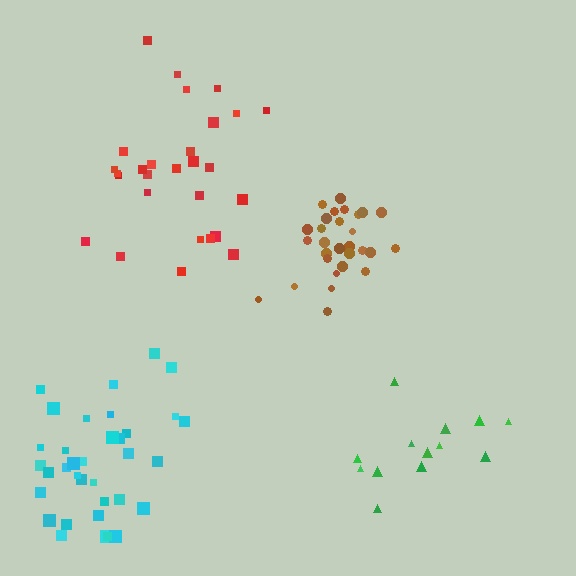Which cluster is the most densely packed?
Brown.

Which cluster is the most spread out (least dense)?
Green.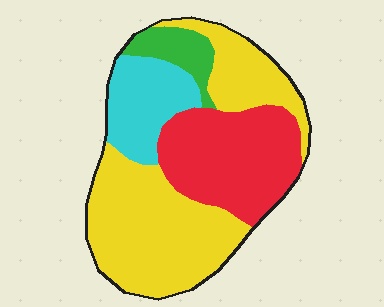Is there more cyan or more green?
Cyan.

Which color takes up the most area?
Yellow, at roughly 50%.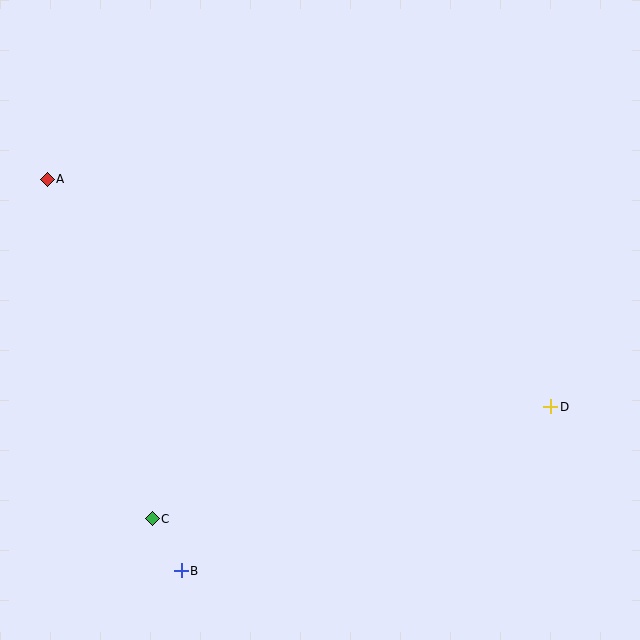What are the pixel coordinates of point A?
Point A is at (47, 179).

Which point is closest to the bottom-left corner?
Point B is closest to the bottom-left corner.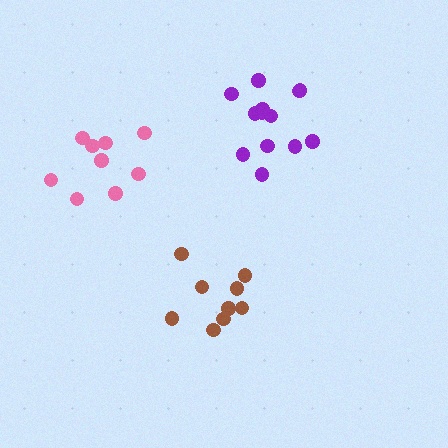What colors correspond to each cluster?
The clusters are colored: pink, brown, purple.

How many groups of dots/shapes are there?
There are 3 groups.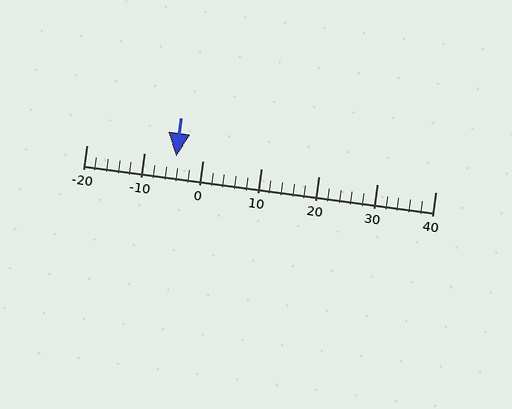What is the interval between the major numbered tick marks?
The major tick marks are spaced 10 units apart.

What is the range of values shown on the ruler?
The ruler shows values from -20 to 40.